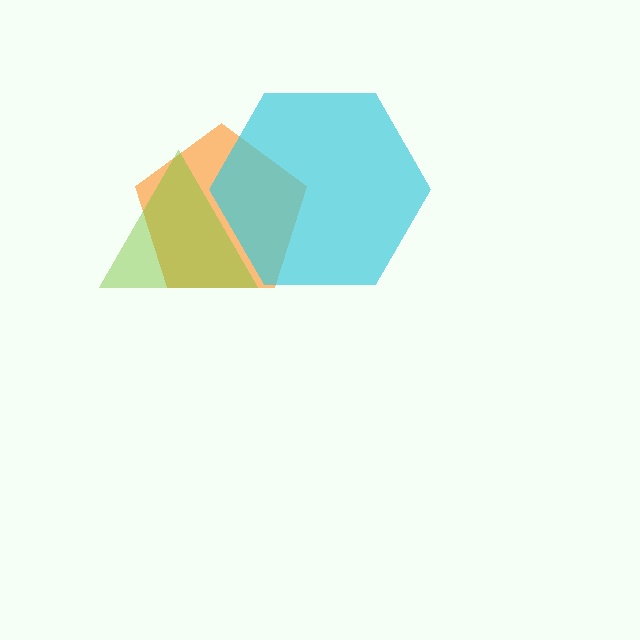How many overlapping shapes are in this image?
There are 3 overlapping shapes in the image.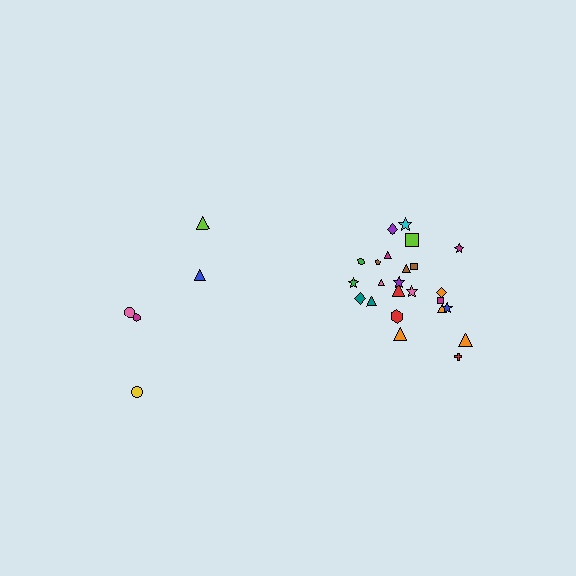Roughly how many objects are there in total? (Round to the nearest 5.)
Roughly 30 objects in total.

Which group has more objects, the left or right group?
The right group.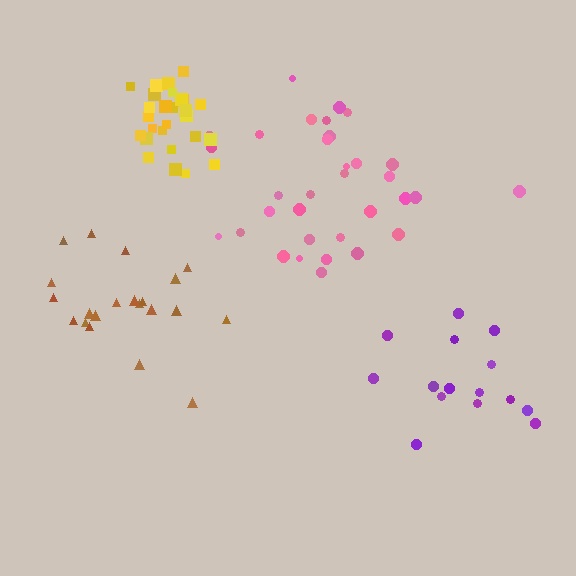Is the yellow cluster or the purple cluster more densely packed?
Yellow.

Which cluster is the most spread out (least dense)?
Purple.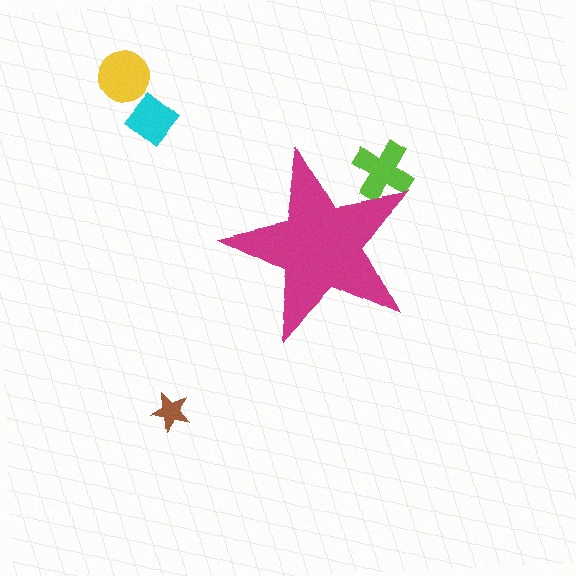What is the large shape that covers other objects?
A magenta star.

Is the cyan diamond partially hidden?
No, the cyan diamond is fully visible.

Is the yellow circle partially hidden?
No, the yellow circle is fully visible.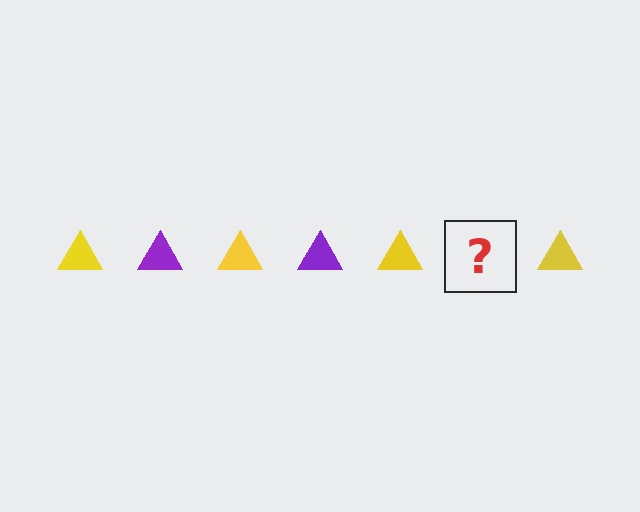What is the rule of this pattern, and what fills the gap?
The rule is that the pattern cycles through yellow, purple triangles. The gap should be filled with a purple triangle.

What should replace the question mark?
The question mark should be replaced with a purple triangle.